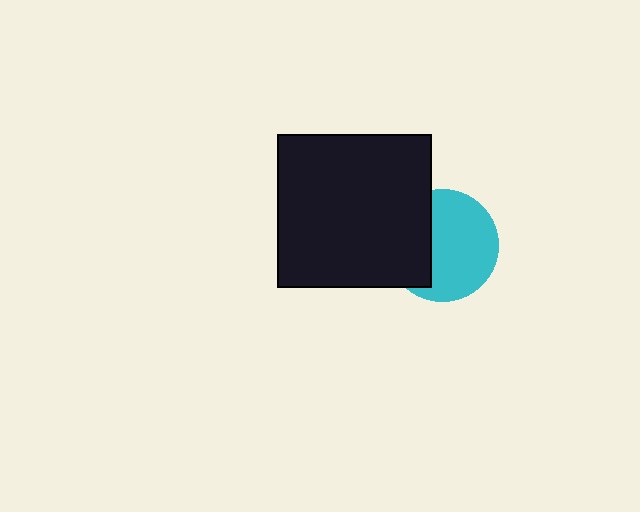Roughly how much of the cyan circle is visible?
About half of it is visible (roughly 64%).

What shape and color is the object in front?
The object in front is a black square.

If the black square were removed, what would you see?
You would see the complete cyan circle.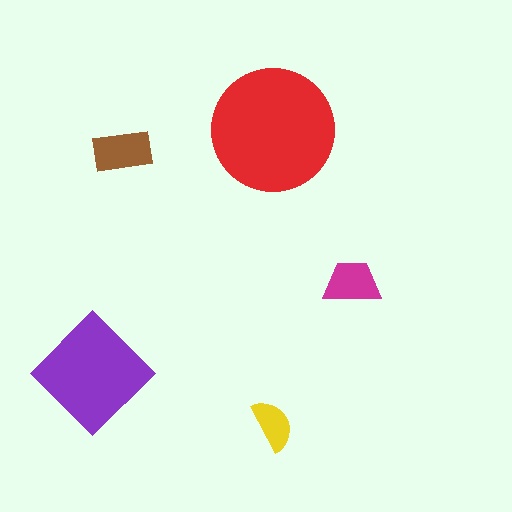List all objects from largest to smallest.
The red circle, the purple diamond, the brown rectangle, the magenta trapezoid, the yellow semicircle.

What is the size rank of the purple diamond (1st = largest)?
2nd.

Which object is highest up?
The red circle is topmost.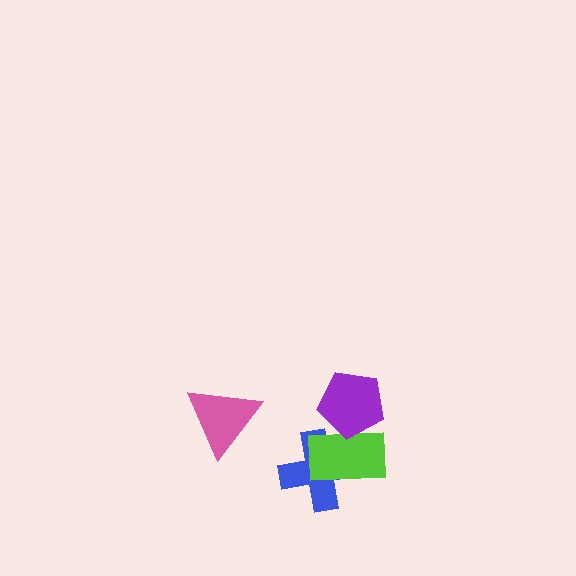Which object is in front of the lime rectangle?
The purple pentagon is in front of the lime rectangle.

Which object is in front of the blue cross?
The lime rectangle is in front of the blue cross.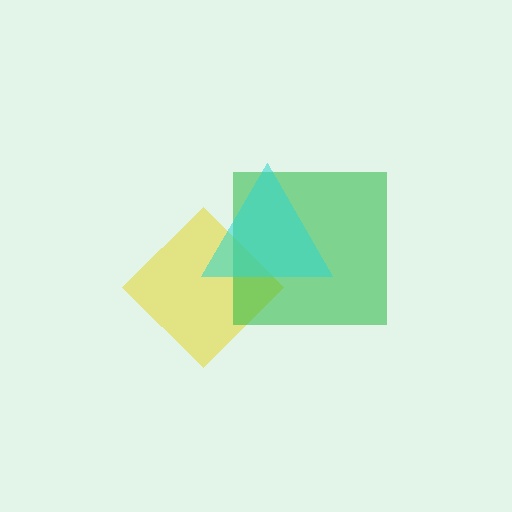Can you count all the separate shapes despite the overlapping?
Yes, there are 3 separate shapes.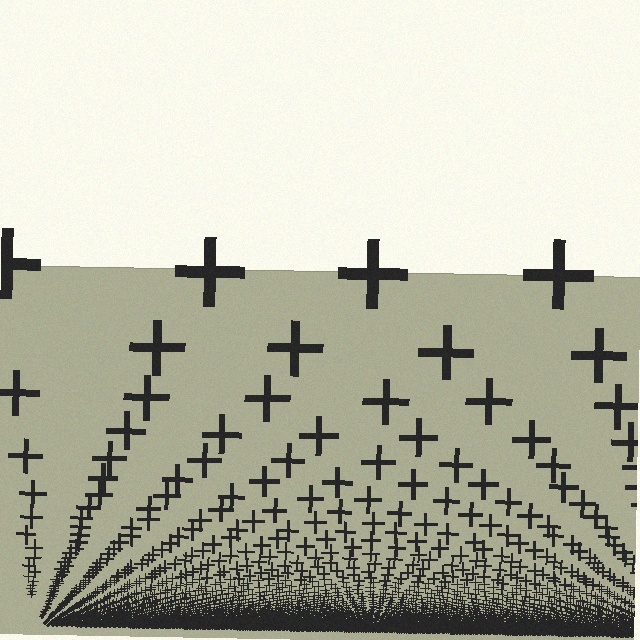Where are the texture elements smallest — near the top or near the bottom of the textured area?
Near the bottom.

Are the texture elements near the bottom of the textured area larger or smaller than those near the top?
Smaller. The gradient is inverted — elements near the bottom are smaller and denser.